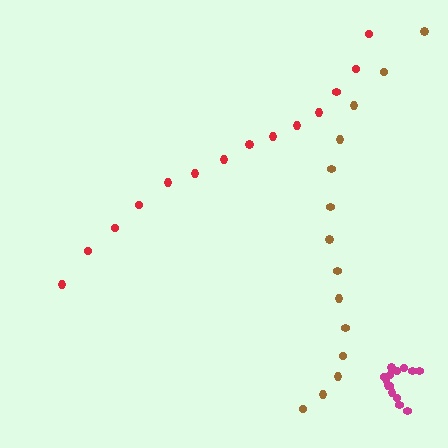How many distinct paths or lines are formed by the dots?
There are 3 distinct paths.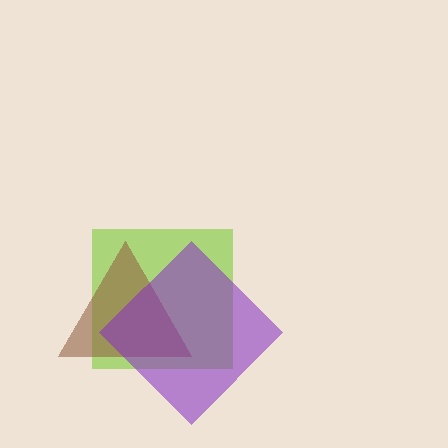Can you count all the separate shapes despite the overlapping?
Yes, there are 3 separate shapes.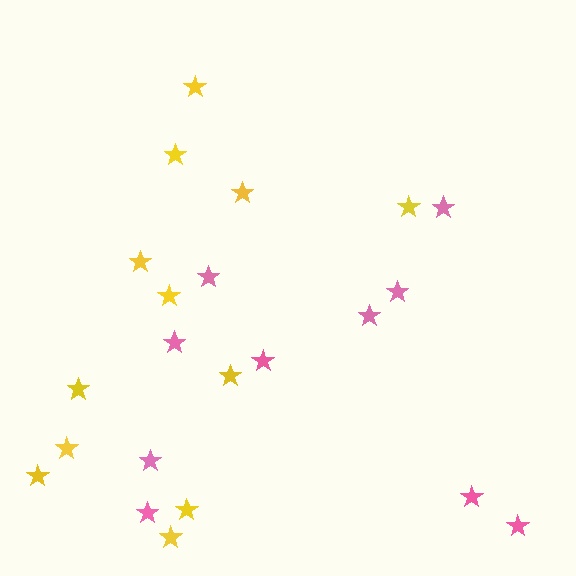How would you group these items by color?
There are 2 groups: one group of pink stars (10) and one group of yellow stars (12).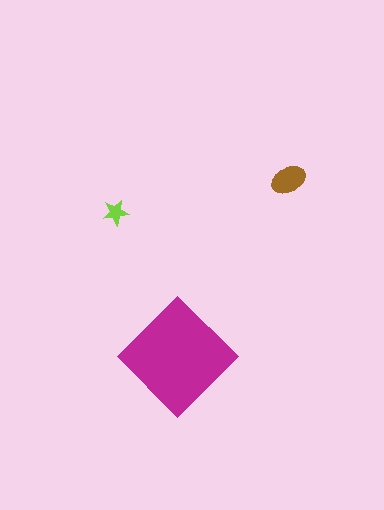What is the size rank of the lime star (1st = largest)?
3rd.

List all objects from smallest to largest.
The lime star, the brown ellipse, the magenta diamond.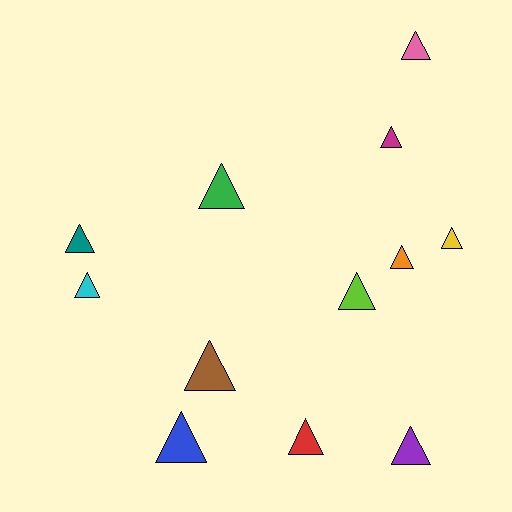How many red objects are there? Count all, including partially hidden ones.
There is 1 red object.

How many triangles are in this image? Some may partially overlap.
There are 12 triangles.